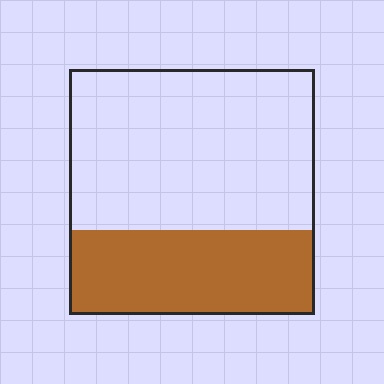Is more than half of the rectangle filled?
No.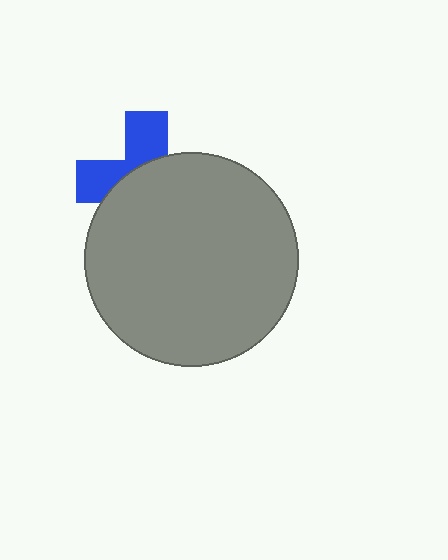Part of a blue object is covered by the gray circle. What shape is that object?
It is a cross.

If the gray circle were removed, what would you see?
You would see the complete blue cross.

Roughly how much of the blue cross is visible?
A small part of it is visible (roughly 38%).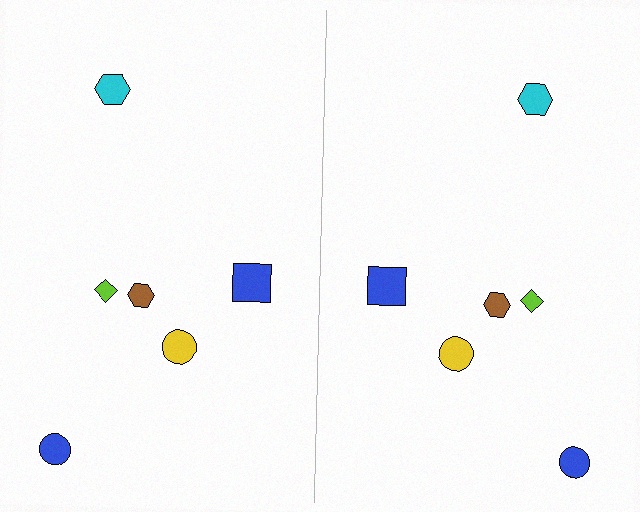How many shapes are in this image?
There are 12 shapes in this image.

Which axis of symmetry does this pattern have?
The pattern has a vertical axis of symmetry running through the center of the image.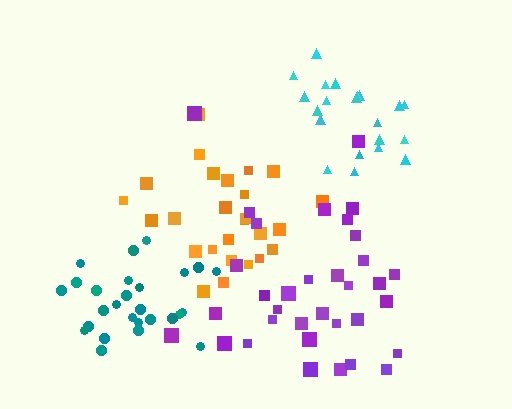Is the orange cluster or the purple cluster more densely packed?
Orange.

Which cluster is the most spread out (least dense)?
Purple.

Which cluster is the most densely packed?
Teal.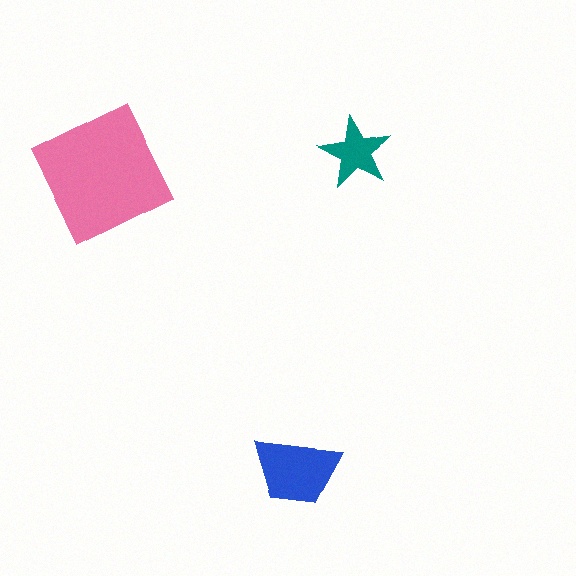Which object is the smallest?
The teal star.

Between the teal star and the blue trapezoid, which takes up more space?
The blue trapezoid.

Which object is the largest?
The pink square.